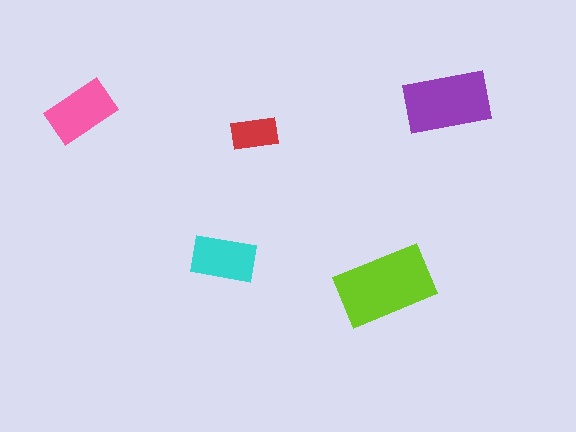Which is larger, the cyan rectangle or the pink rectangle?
The pink one.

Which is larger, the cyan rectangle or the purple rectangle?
The purple one.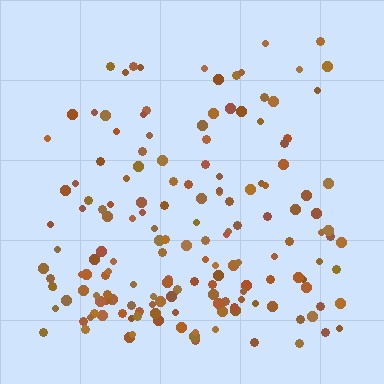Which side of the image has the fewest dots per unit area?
The top.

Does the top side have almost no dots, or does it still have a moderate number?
Still a moderate number, just noticeably fewer than the bottom.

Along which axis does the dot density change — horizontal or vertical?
Vertical.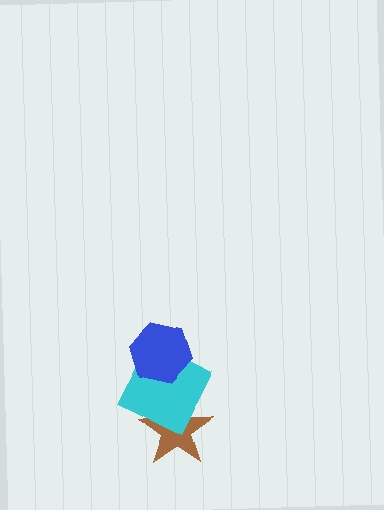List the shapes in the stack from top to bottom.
From top to bottom: the blue hexagon, the cyan square, the brown star.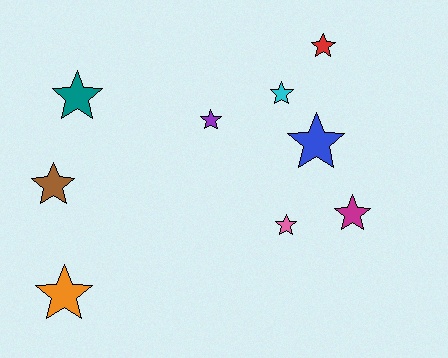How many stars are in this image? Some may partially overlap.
There are 9 stars.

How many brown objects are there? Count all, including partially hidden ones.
There is 1 brown object.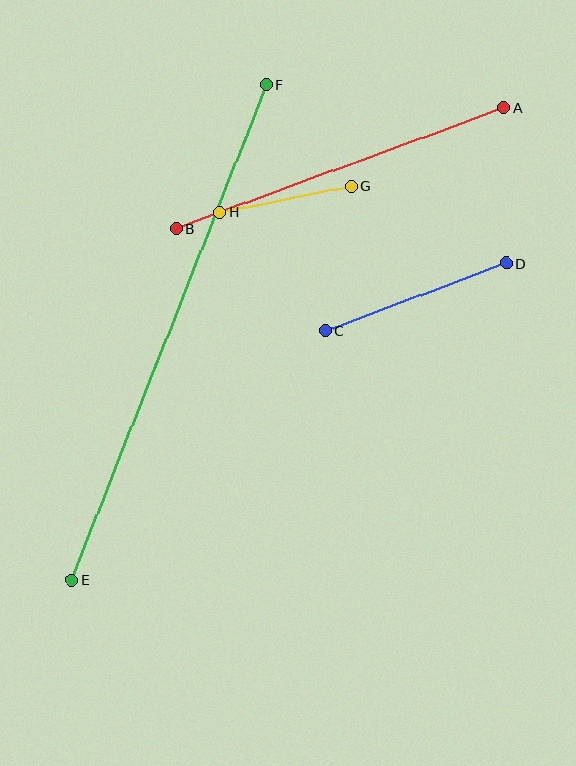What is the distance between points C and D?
The distance is approximately 194 pixels.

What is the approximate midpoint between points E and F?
The midpoint is at approximately (169, 332) pixels.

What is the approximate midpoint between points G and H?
The midpoint is at approximately (286, 199) pixels.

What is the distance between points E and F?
The distance is approximately 533 pixels.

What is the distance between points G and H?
The distance is approximately 134 pixels.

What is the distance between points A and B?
The distance is approximately 349 pixels.